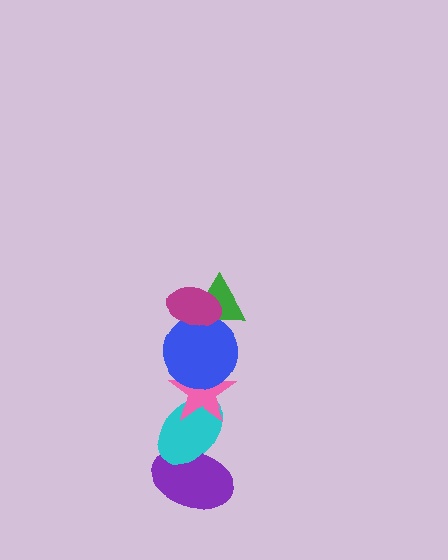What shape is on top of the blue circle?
The green triangle is on top of the blue circle.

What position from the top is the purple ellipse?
The purple ellipse is 6th from the top.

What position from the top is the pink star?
The pink star is 4th from the top.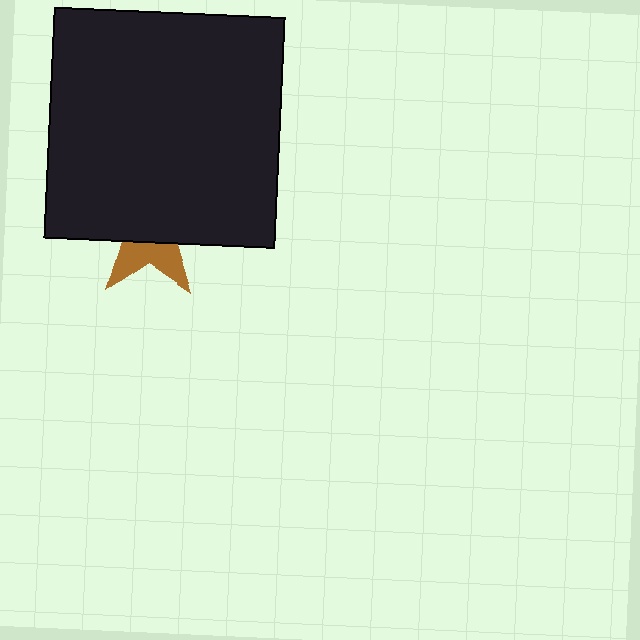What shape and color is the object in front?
The object in front is a black square.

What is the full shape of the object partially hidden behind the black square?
The partially hidden object is a brown star.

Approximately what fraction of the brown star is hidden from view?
Roughly 65% of the brown star is hidden behind the black square.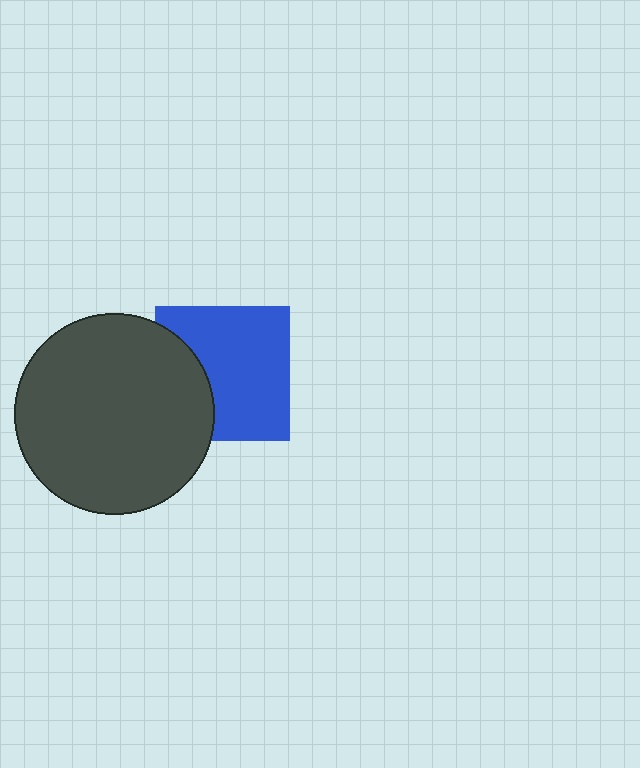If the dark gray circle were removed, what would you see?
You would see the complete blue square.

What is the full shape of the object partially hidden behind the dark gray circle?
The partially hidden object is a blue square.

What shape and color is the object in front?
The object in front is a dark gray circle.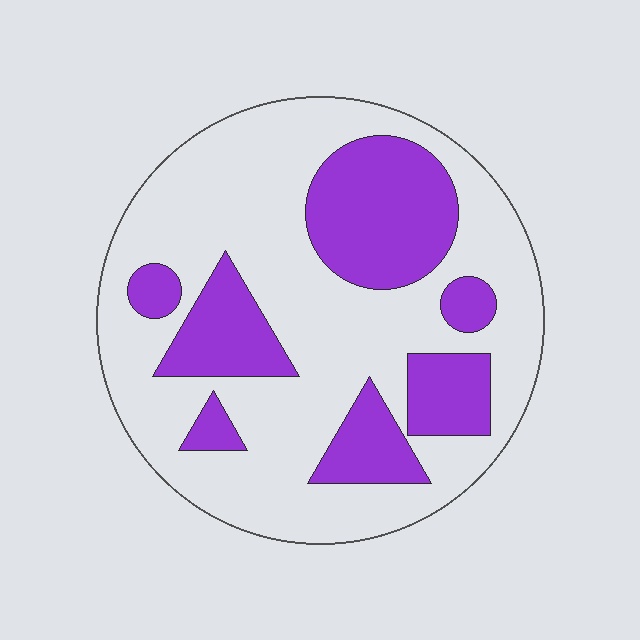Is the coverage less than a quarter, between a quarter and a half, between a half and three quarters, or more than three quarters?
Between a quarter and a half.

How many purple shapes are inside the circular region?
7.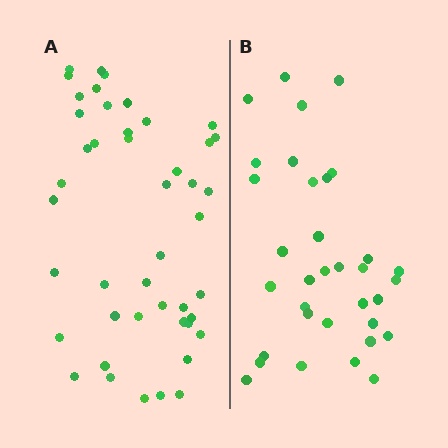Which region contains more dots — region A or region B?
Region A (the left region) has more dots.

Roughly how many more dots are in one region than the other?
Region A has roughly 12 or so more dots than region B.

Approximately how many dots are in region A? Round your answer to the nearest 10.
About 40 dots. (The exact count is 45, which rounds to 40.)